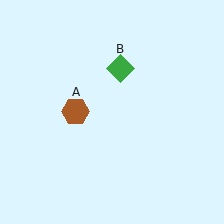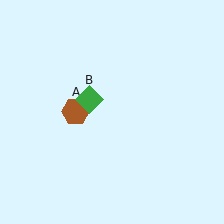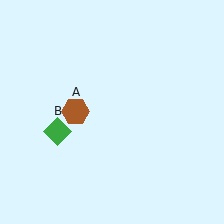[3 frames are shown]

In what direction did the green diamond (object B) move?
The green diamond (object B) moved down and to the left.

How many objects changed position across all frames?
1 object changed position: green diamond (object B).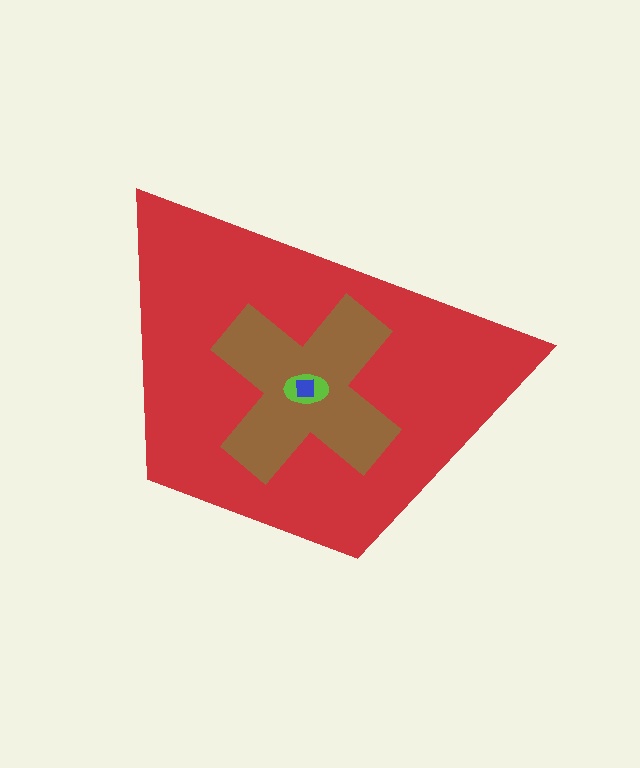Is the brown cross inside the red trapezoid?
Yes.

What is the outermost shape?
The red trapezoid.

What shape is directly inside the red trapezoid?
The brown cross.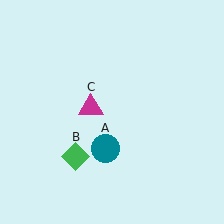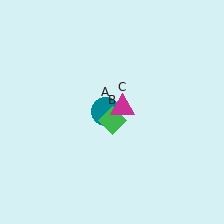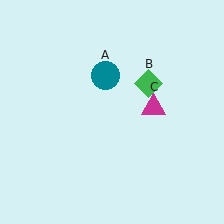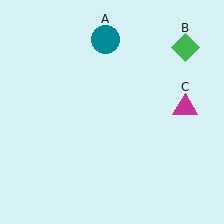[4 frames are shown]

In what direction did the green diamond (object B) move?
The green diamond (object B) moved up and to the right.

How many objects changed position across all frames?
3 objects changed position: teal circle (object A), green diamond (object B), magenta triangle (object C).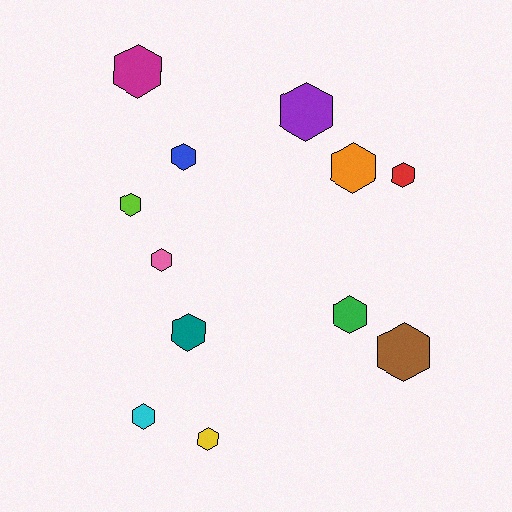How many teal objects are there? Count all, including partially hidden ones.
There is 1 teal object.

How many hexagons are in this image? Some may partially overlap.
There are 12 hexagons.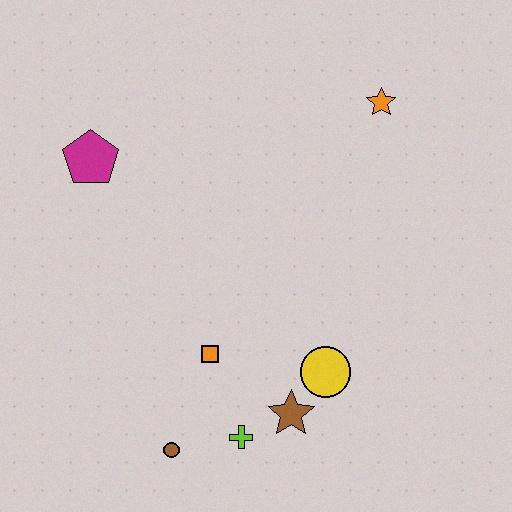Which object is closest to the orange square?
The lime cross is closest to the orange square.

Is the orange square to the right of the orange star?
No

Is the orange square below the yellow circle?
No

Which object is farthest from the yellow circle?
The magenta pentagon is farthest from the yellow circle.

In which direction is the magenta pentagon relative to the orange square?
The magenta pentagon is above the orange square.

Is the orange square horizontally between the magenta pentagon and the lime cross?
Yes